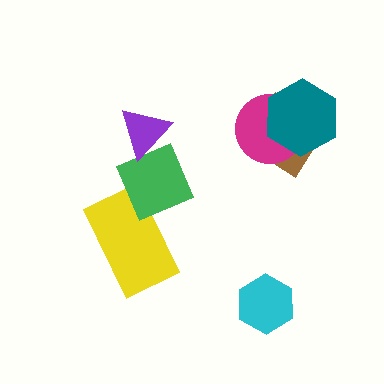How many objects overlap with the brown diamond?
2 objects overlap with the brown diamond.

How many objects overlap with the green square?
2 objects overlap with the green square.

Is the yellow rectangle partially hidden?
Yes, it is partially covered by another shape.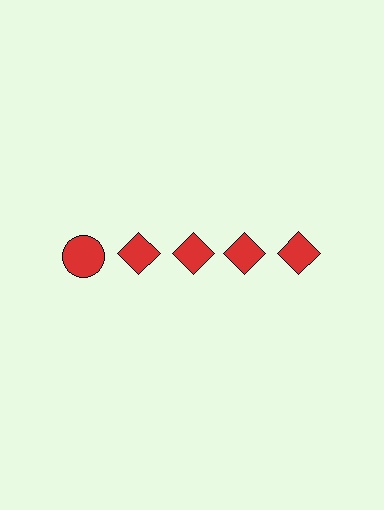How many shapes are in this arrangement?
There are 5 shapes arranged in a grid pattern.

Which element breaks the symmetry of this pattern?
The red circle in the top row, leftmost column breaks the symmetry. All other shapes are red diamonds.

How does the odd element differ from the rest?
It has a different shape: circle instead of diamond.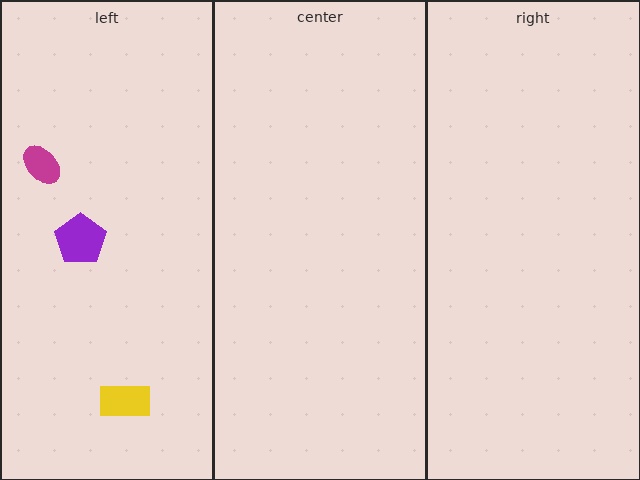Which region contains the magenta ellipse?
The left region.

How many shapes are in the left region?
3.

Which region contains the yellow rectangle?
The left region.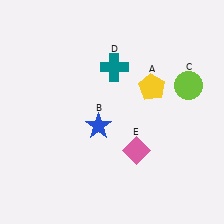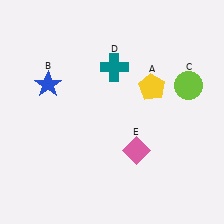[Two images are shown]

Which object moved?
The blue star (B) moved left.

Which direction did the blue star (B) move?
The blue star (B) moved left.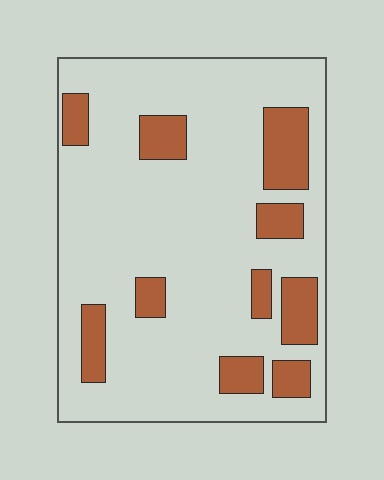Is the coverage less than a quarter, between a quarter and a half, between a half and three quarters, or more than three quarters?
Less than a quarter.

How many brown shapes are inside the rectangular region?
10.